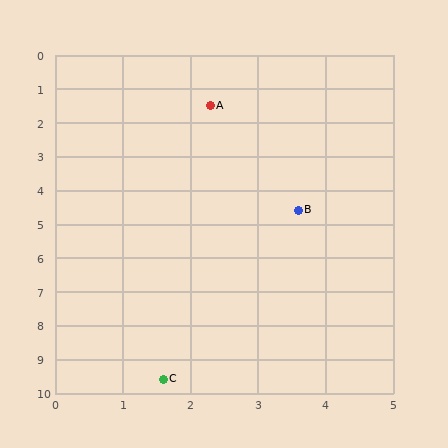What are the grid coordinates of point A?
Point A is at approximately (2.3, 1.5).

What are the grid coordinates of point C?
Point C is at approximately (1.6, 9.6).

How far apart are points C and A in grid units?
Points C and A are about 8.1 grid units apart.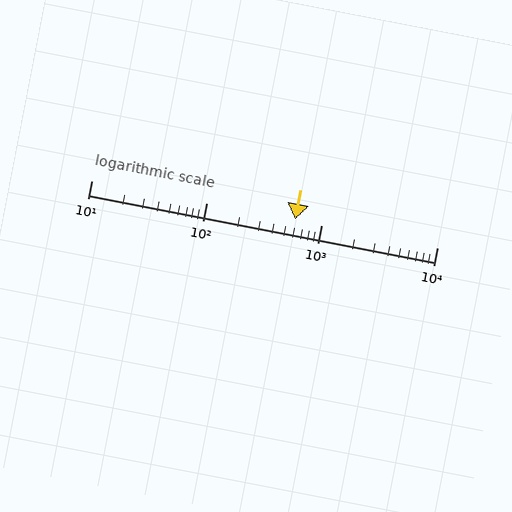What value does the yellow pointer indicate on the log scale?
The pointer indicates approximately 590.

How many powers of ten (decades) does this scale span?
The scale spans 3 decades, from 10 to 10000.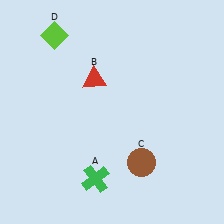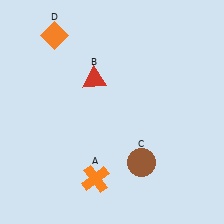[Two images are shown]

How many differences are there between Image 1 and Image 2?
There are 2 differences between the two images.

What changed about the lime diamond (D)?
In Image 1, D is lime. In Image 2, it changed to orange.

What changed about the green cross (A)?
In Image 1, A is green. In Image 2, it changed to orange.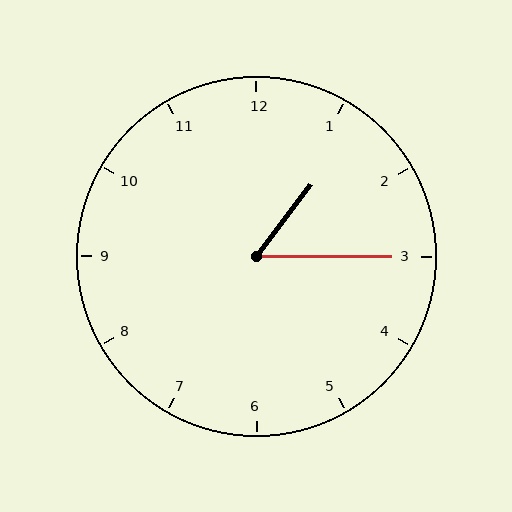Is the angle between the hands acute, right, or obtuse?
It is acute.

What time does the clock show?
1:15.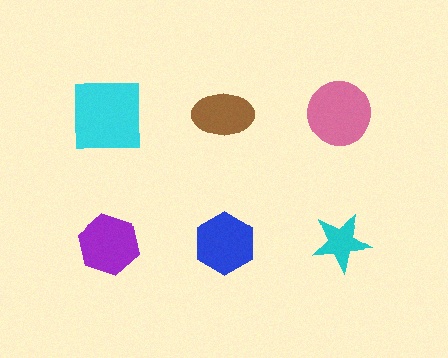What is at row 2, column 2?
A blue hexagon.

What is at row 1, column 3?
A pink circle.